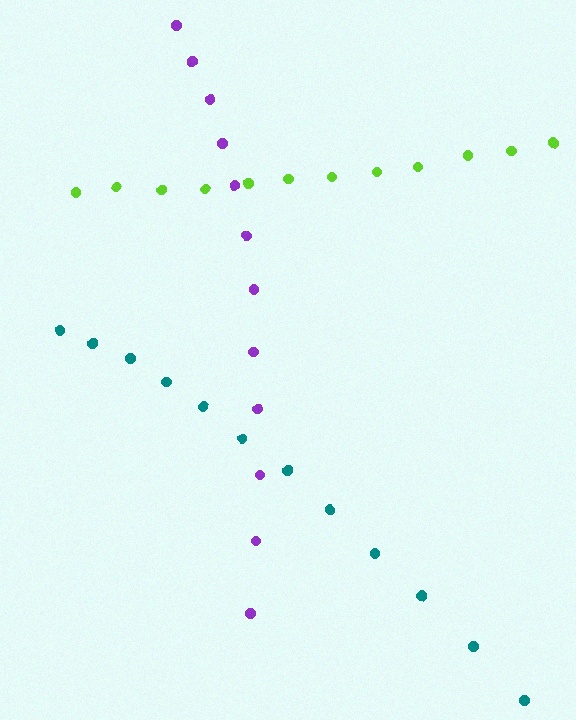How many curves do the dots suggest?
There are 3 distinct paths.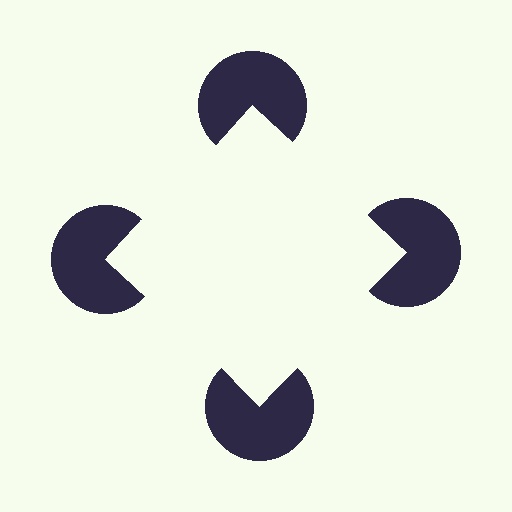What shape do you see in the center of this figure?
An illusory square — its edges are inferred from the aligned wedge cuts in the pac-man discs, not physically drawn.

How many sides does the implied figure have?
4 sides.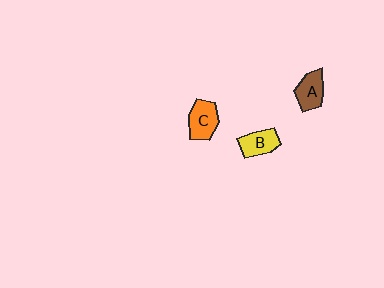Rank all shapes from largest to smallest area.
From largest to smallest: C (orange), A (brown), B (yellow).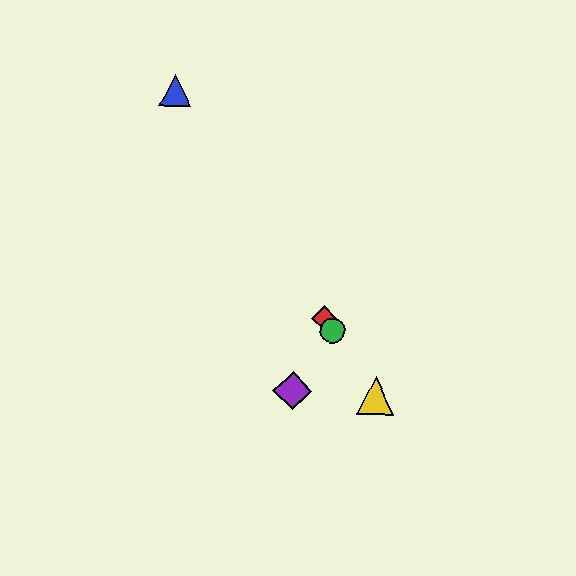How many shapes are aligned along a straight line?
4 shapes (the red diamond, the blue triangle, the green circle, the yellow triangle) are aligned along a straight line.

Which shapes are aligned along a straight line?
The red diamond, the blue triangle, the green circle, the yellow triangle are aligned along a straight line.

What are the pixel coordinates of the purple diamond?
The purple diamond is at (292, 390).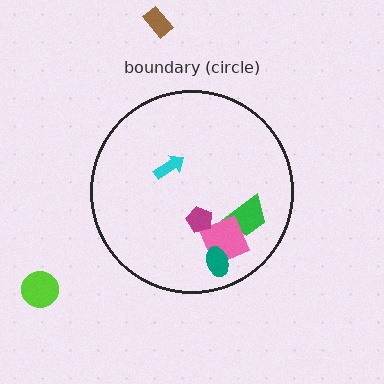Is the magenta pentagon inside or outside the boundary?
Inside.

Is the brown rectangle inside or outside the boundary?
Outside.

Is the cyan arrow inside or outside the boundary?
Inside.